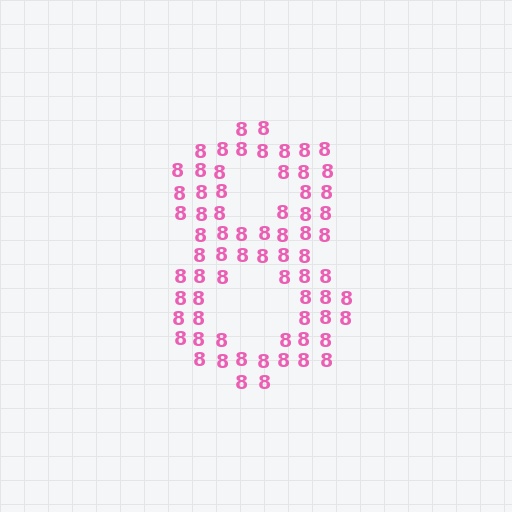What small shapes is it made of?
It is made of small digit 8's.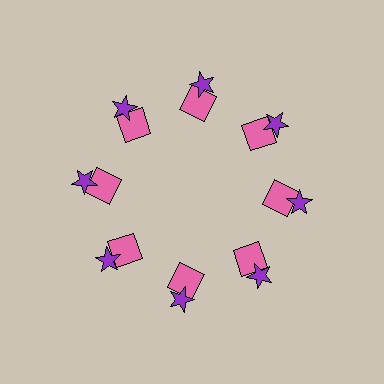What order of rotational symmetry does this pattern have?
This pattern has 8-fold rotational symmetry.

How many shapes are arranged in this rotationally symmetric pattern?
There are 16 shapes, arranged in 8 groups of 2.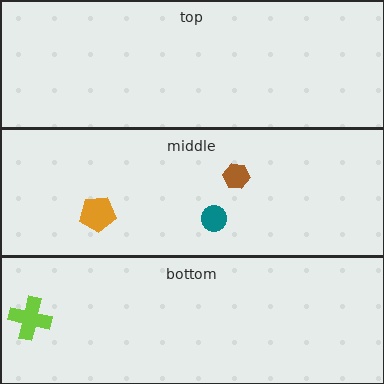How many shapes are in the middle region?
3.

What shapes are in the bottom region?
The lime cross.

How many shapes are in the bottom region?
1.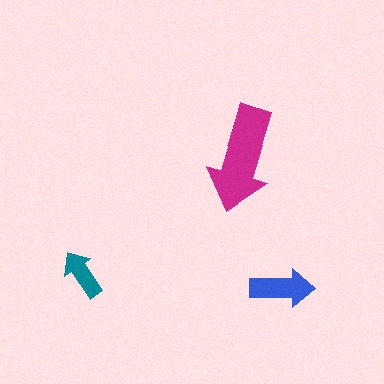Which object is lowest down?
The blue arrow is bottommost.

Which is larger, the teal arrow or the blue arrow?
The blue one.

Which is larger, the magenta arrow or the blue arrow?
The magenta one.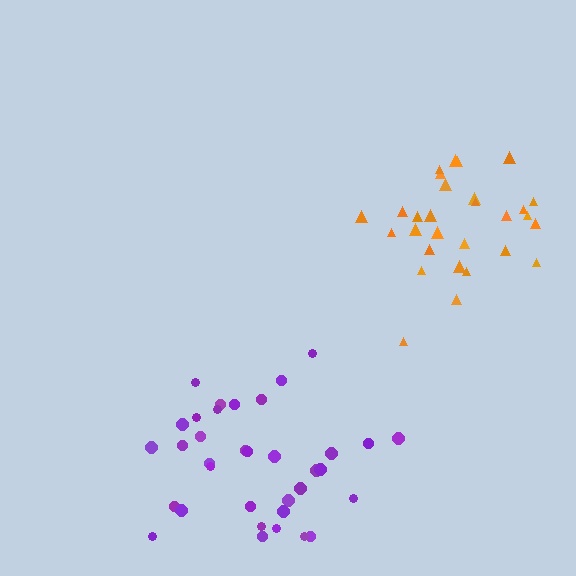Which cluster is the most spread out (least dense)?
Purple.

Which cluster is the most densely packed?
Orange.